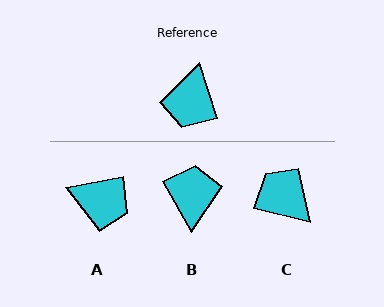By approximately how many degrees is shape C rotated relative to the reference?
Approximately 122 degrees clockwise.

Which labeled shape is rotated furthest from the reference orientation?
B, about 169 degrees away.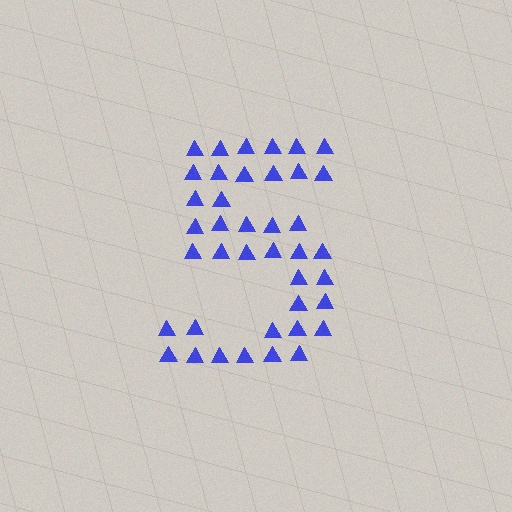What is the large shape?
The large shape is the digit 5.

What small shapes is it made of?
It is made of small triangles.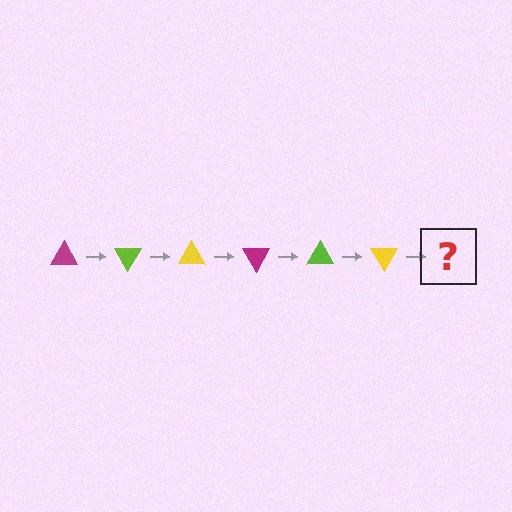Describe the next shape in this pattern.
It should be a magenta triangle, rotated 360 degrees from the start.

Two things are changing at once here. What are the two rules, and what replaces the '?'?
The two rules are that it rotates 60 degrees each step and the color cycles through magenta, lime, and yellow. The '?' should be a magenta triangle, rotated 360 degrees from the start.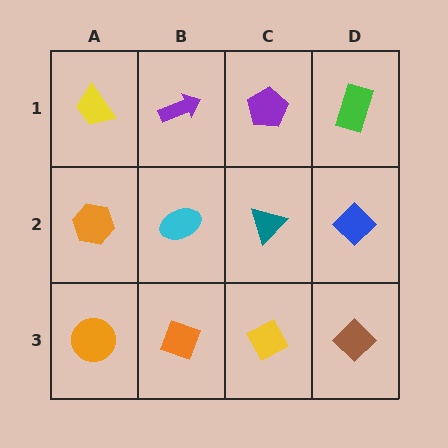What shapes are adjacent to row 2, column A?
A yellow trapezoid (row 1, column A), an orange circle (row 3, column A), a cyan ellipse (row 2, column B).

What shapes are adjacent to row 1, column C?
A teal triangle (row 2, column C), a purple arrow (row 1, column B), a green rectangle (row 1, column D).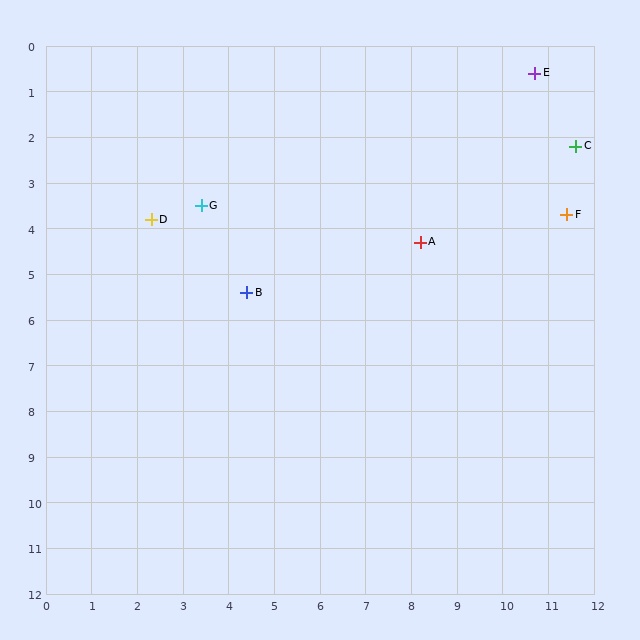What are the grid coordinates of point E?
Point E is at approximately (10.7, 0.6).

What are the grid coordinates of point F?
Point F is at approximately (11.4, 3.7).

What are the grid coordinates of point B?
Point B is at approximately (4.4, 5.4).